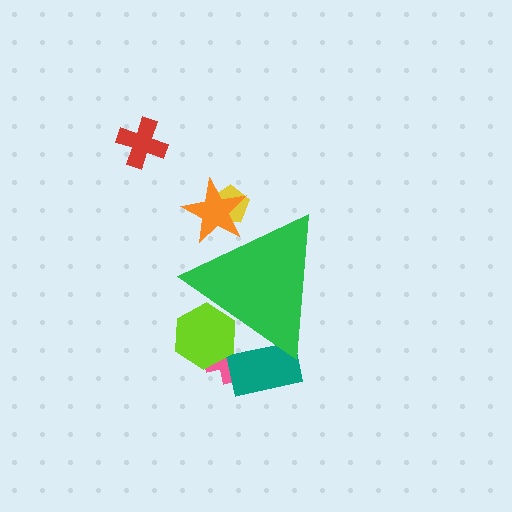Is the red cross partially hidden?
No, the red cross is fully visible.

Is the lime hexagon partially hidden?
Yes, the lime hexagon is partially hidden behind the green triangle.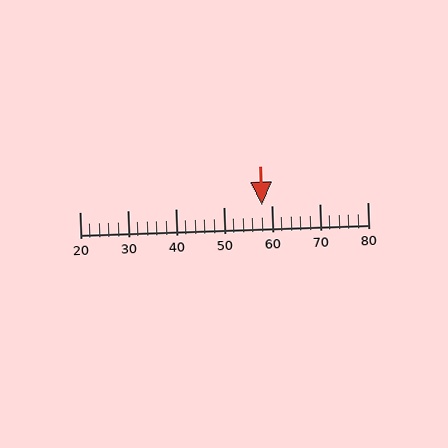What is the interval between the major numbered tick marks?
The major tick marks are spaced 10 units apart.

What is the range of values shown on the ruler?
The ruler shows values from 20 to 80.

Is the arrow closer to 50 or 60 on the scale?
The arrow is closer to 60.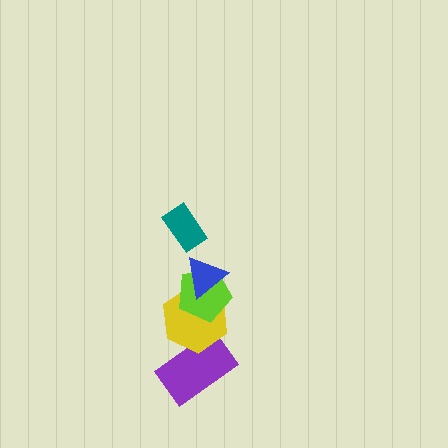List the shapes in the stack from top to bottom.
From top to bottom: the teal rectangle, the blue triangle, the lime pentagon, the yellow hexagon, the purple rectangle.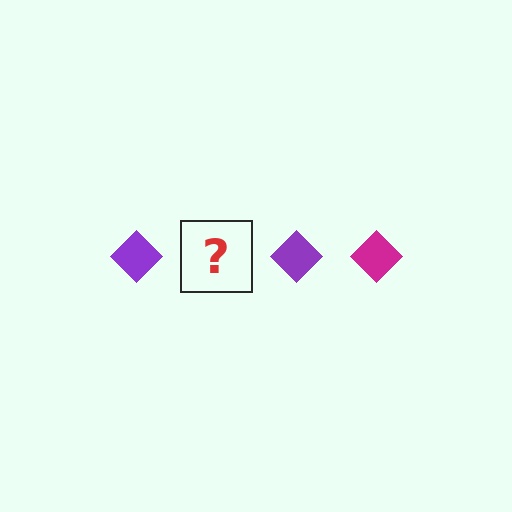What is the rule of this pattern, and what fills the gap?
The rule is that the pattern cycles through purple, magenta diamonds. The gap should be filled with a magenta diamond.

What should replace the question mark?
The question mark should be replaced with a magenta diamond.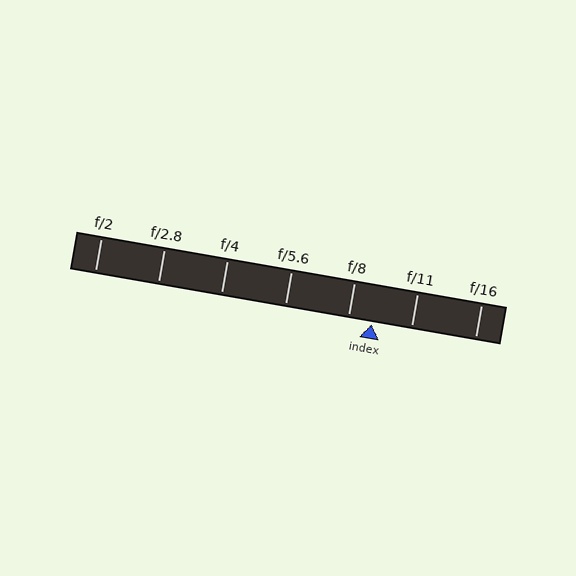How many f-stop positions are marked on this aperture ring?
There are 7 f-stop positions marked.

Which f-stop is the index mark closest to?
The index mark is closest to f/8.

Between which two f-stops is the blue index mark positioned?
The index mark is between f/8 and f/11.